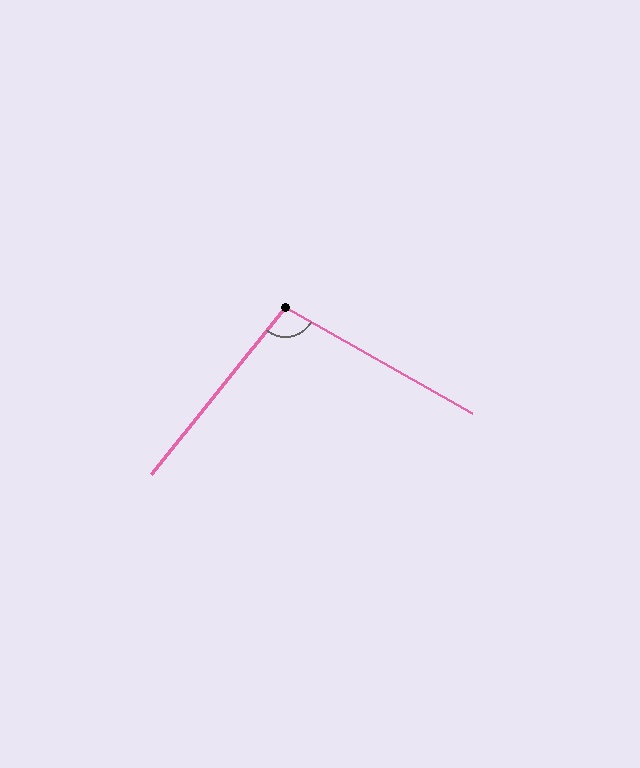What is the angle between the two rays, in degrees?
Approximately 99 degrees.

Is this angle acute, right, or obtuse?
It is obtuse.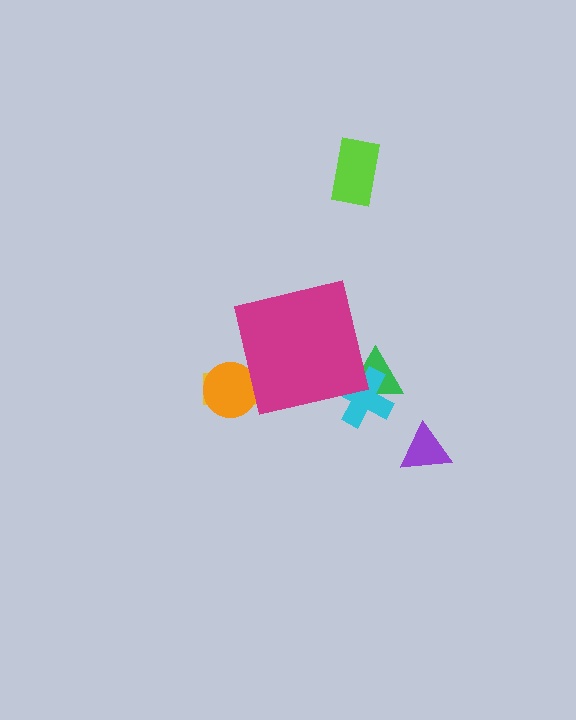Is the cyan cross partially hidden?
Yes, the cyan cross is partially hidden behind the magenta square.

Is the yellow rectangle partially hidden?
Yes, the yellow rectangle is partially hidden behind the magenta square.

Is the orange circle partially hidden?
Yes, the orange circle is partially hidden behind the magenta square.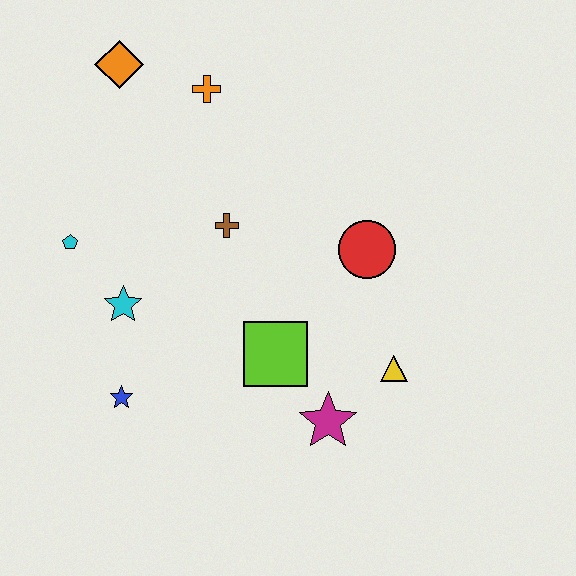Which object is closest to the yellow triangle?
The magenta star is closest to the yellow triangle.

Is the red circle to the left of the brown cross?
No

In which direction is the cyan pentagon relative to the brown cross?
The cyan pentagon is to the left of the brown cross.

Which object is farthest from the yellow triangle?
The orange diamond is farthest from the yellow triangle.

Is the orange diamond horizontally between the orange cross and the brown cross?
No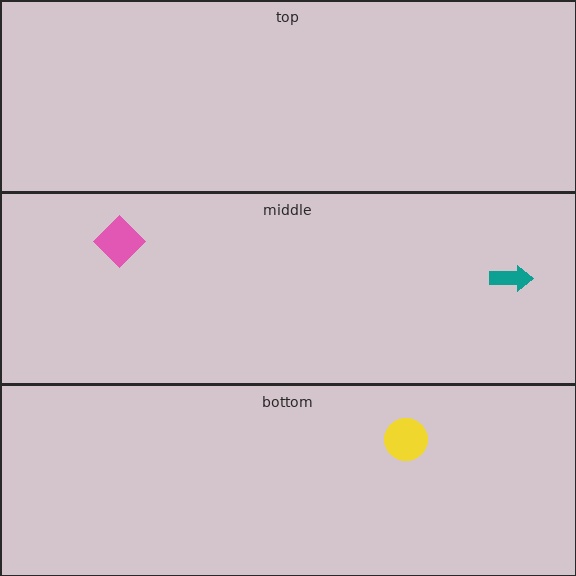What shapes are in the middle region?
The teal arrow, the pink diamond.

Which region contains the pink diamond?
The middle region.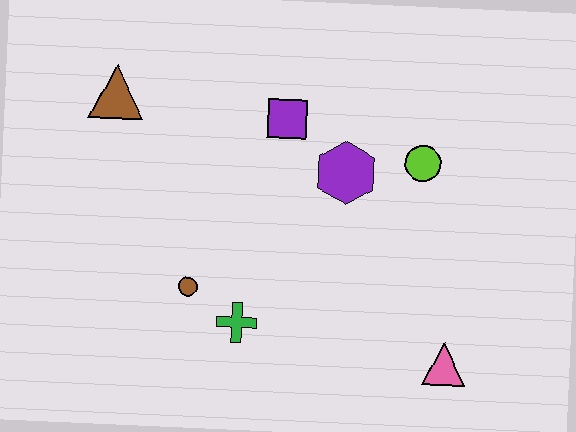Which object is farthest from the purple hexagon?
The brown triangle is farthest from the purple hexagon.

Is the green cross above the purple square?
No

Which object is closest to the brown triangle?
The purple square is closest to the brown triangle.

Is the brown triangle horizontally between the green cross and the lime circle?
No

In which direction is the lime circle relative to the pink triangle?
The lime circle is above the pink triangle.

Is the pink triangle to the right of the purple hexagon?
Yes